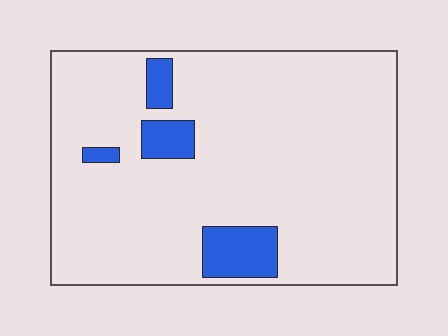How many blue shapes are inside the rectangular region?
4.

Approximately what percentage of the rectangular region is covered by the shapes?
Approximately 10%.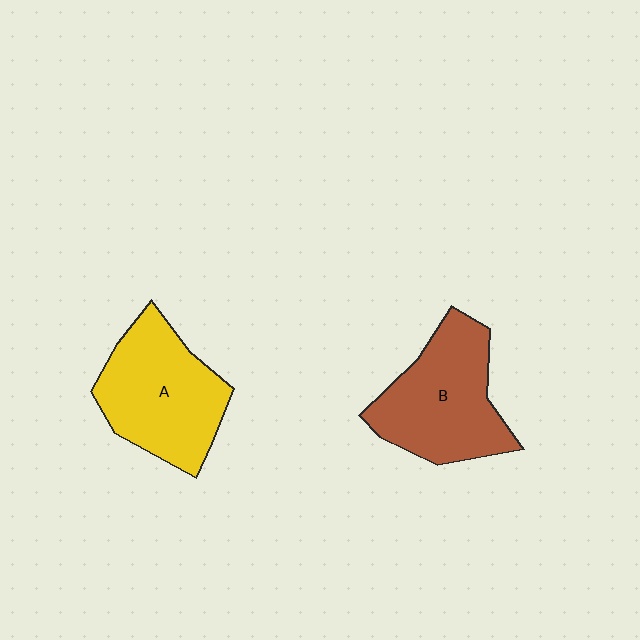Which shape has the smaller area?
Shape B (brown).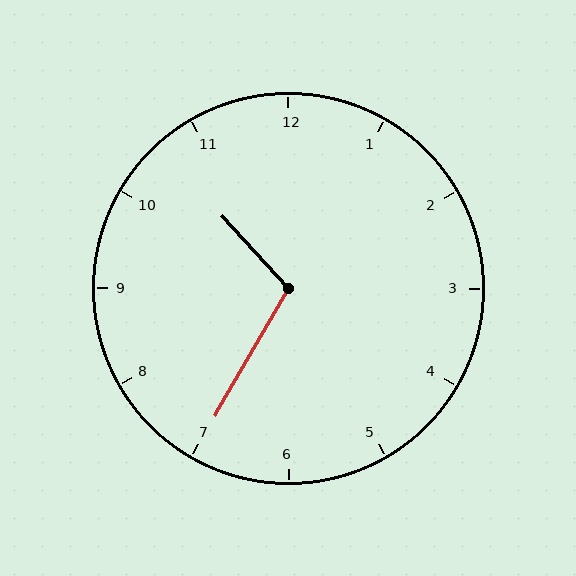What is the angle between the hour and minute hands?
Approximately 108 degrees.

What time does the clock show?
10:35.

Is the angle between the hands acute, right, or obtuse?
It is obtuse.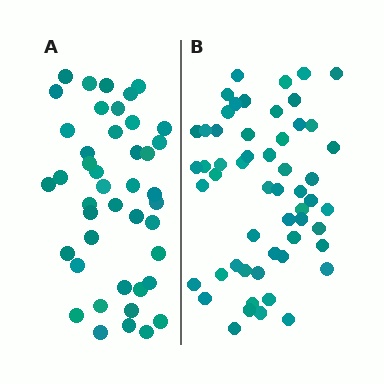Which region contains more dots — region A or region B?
Region B (the right region) has more dots.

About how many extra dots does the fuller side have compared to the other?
Region B has roughly 12 or so more dots than region A.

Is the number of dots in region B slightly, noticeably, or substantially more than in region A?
Region B has noticeably more, but not dramatically so. The ratio is roughly 1.3 to 1.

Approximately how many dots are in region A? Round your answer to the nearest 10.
About 40 dots. (The exact count is 43, which rounds to 40.)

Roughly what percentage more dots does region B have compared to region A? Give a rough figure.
About 30% more.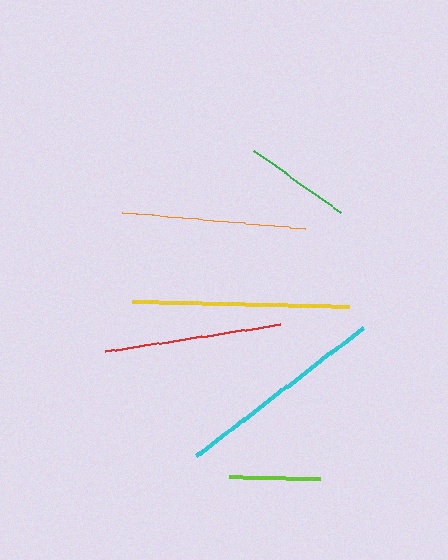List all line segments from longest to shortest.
From longest to shortest: yellow, cyan, orange, red, green, lime.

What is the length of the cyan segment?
The cyan segment is approximately 211 pixels long.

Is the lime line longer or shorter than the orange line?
The orange line is longer than the lime line.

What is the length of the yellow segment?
The yellow segment is approximately 217 pixels long.